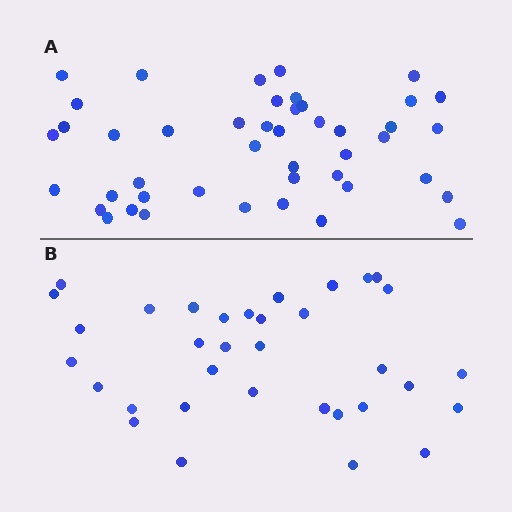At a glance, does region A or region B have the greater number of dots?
Region A (the top region) has more dots.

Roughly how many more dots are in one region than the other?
Region A has roughly 12 or so more dots than region B.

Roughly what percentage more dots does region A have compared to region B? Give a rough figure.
About 30% more.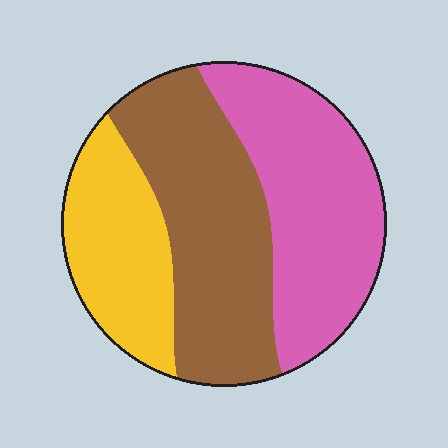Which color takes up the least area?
Yellow, at roughly 25%.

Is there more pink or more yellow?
Pink.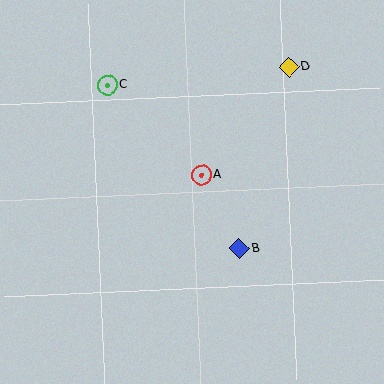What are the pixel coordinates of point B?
Point B is at (239, 249).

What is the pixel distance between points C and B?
The distance between C and B is 210 pixels.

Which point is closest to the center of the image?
Point A at (202, 175) is closest to the center.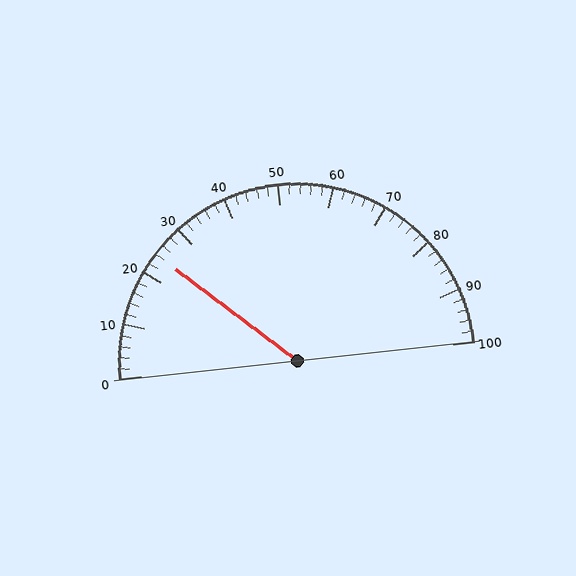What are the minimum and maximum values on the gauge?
The gauge ranges from 0 to 100.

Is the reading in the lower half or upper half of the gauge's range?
The reading is in the lower half of the range (0 to 100).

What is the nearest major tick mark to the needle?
The nearest major tick mark is 20.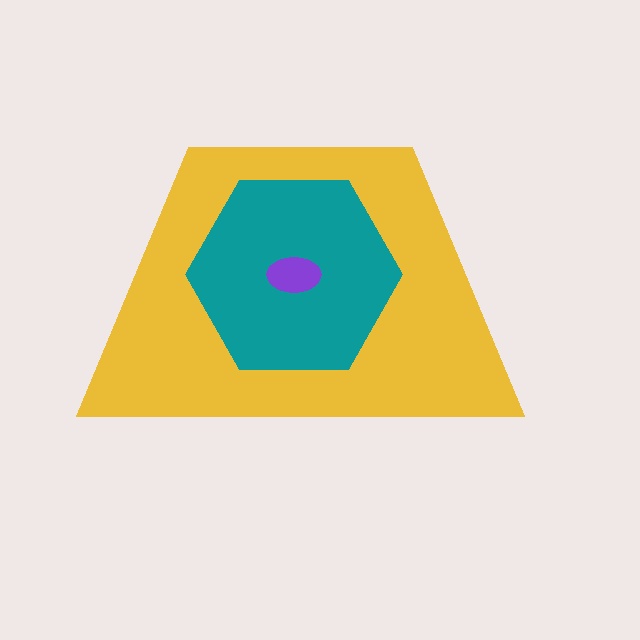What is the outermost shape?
The yellow trapezoid.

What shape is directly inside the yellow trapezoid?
The teal hexagon.